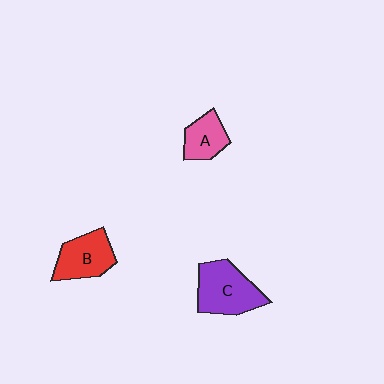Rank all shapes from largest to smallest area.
From largest to smallest: C (purple), B (red), A (pink).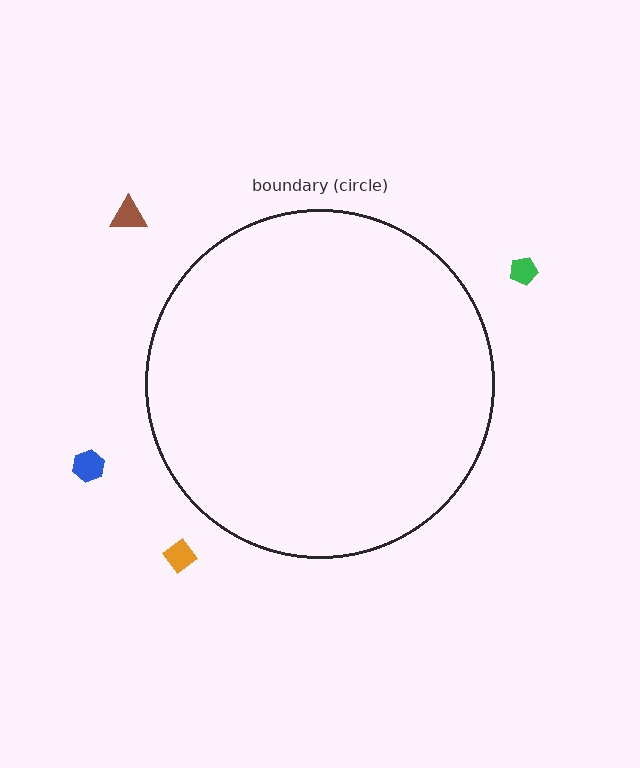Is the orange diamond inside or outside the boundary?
Outside.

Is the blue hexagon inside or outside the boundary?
Outside.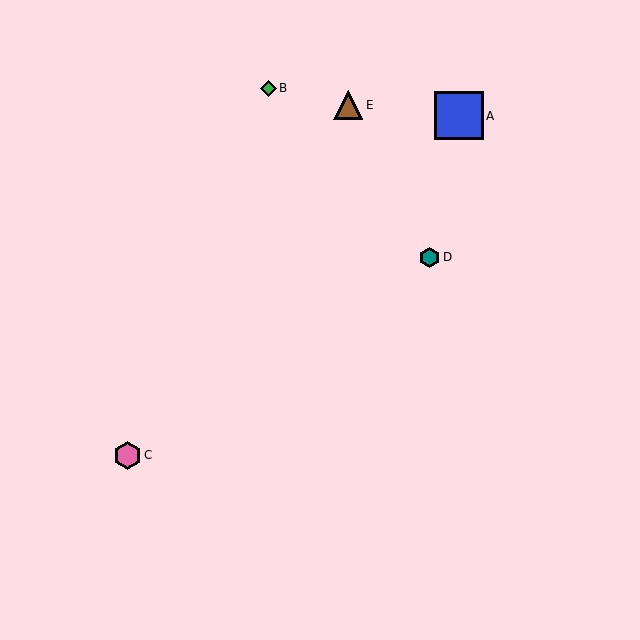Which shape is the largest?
The blue square (labeled A) is the largest.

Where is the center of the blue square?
The center of the blue square is at (459, 116).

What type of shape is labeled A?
Shape A is a blue square.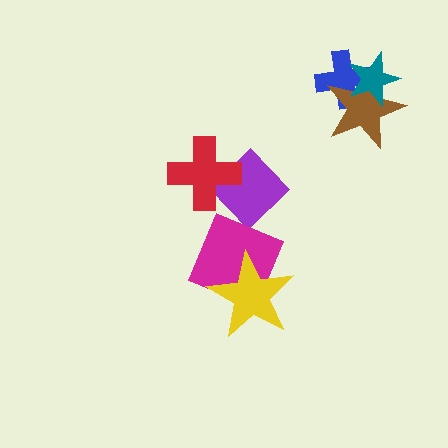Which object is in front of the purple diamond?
The red cross is in front of the purple diamond.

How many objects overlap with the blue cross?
2 objects overlap with the blue cross.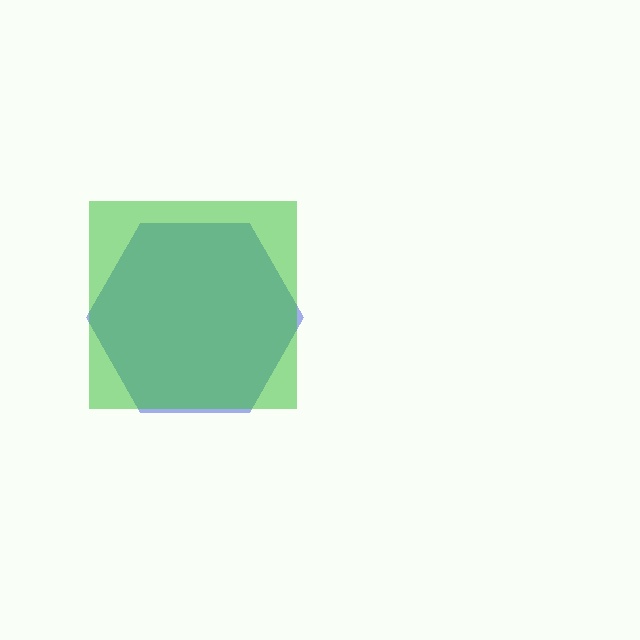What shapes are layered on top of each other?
The layered shapes are: a blue hexagon, a green square.